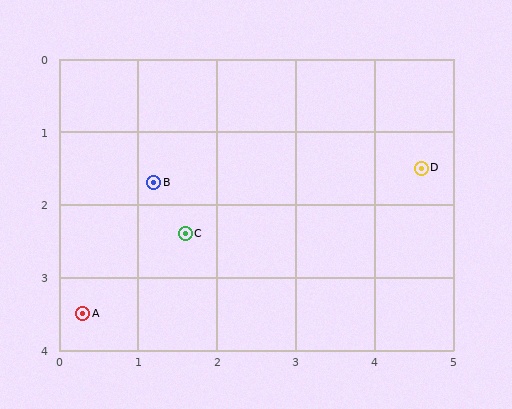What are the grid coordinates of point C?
Point C is at approximately (1.6, 2.4).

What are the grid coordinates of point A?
Point A is at approximately (0.3, 3.5).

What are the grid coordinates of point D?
Point D is at approximately (4.6, 1.5).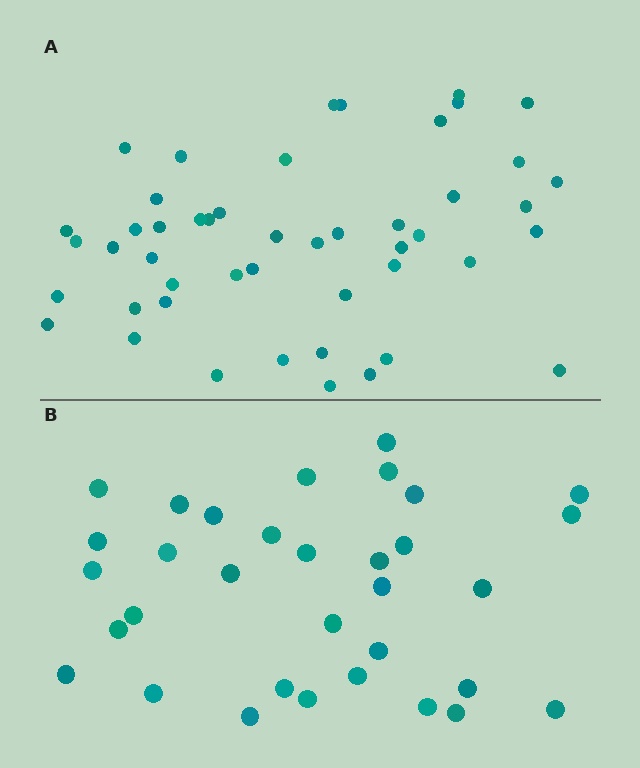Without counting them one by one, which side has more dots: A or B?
Region A (the top region) has more dots.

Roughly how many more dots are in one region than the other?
Region A has approximately 15 more dots than region B.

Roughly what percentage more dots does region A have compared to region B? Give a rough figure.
About 45% more.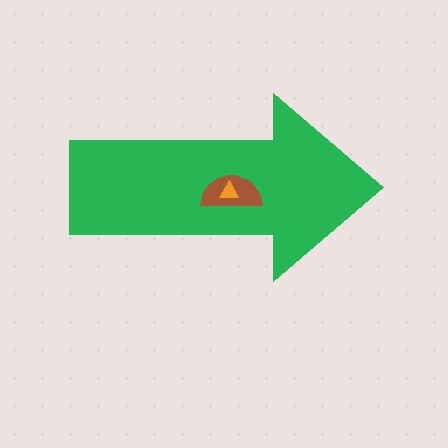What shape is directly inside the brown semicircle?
The orange triangle.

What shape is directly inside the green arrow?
The brown semicircle.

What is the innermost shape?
The orange triangle.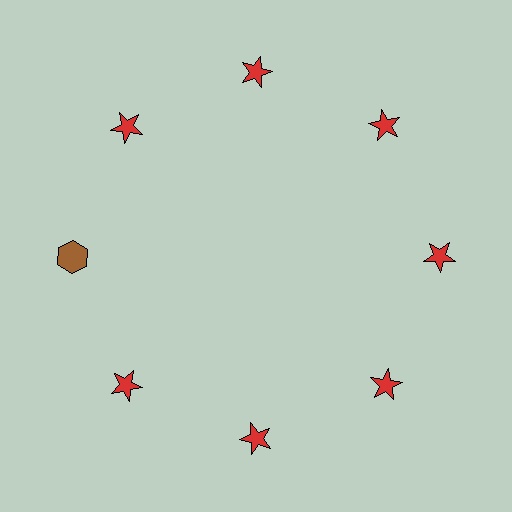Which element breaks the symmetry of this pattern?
The brown hexagon at roughly the 9 o'clock position breaks the symmetry. All other shapes are red stars.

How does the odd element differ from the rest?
It differs in both color (brown instead of red) and shape (hexagon instead of star).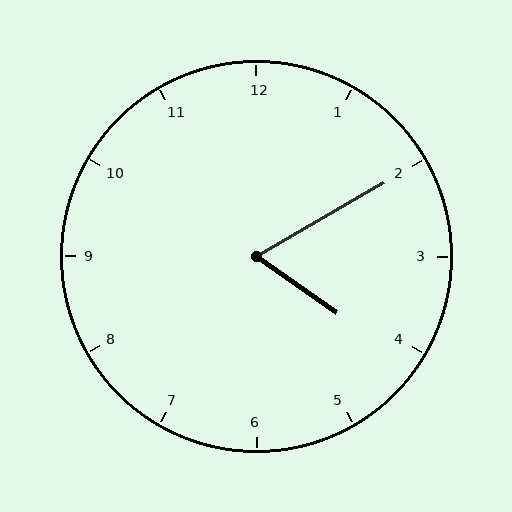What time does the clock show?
4:10.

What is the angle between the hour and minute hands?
Approximately 65 degrees.